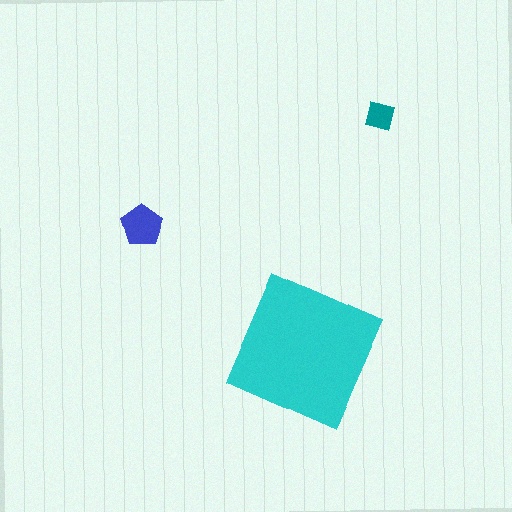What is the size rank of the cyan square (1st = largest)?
1st.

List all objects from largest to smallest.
The cyan square, the blue pentagon, the teal square.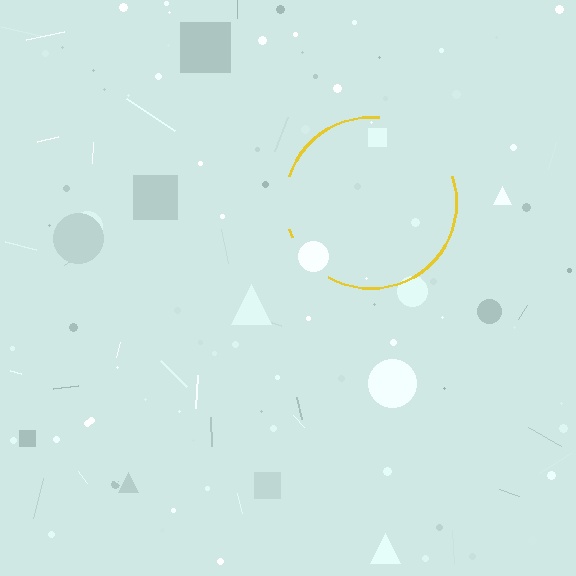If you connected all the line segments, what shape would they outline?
They would outline a circle.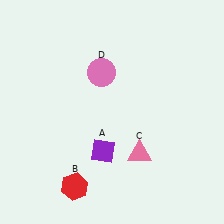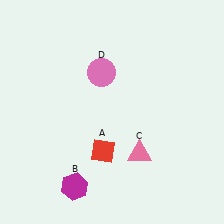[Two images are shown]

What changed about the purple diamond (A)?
In Image 1, A is purple. In Image 2, it changed to red.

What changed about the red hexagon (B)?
In Image 1, B is red. In Image 2, it changed to magenta.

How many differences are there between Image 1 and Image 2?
There are 2 differences between the two images.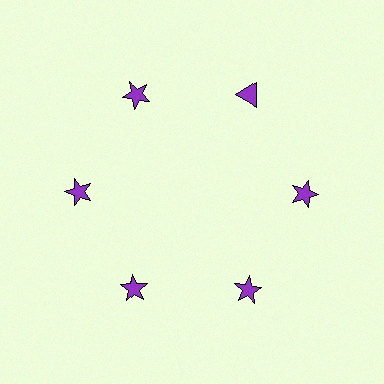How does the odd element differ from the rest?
It has a different shape: triangle instead of star.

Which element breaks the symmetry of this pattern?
The purple triangle at roughly the 1 o'clock position breaks the symmetry. All other shapes are purple stars.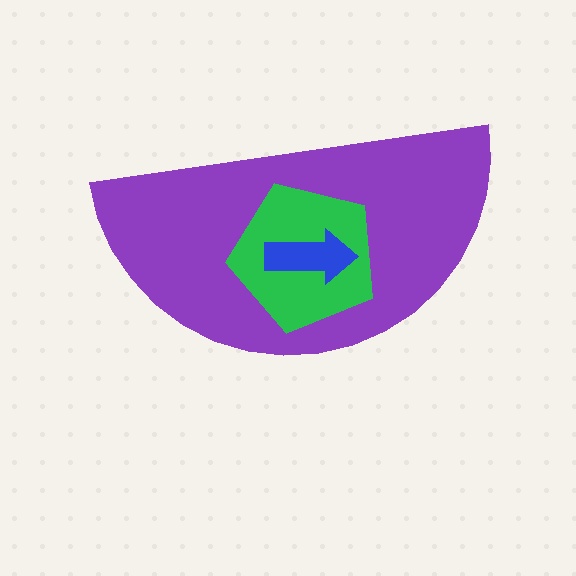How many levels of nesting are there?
3.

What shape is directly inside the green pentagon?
The blue arrow.